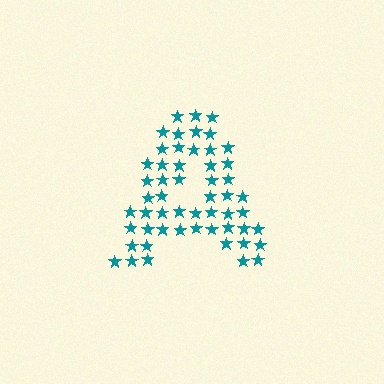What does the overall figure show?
The overall figure shows the letter A.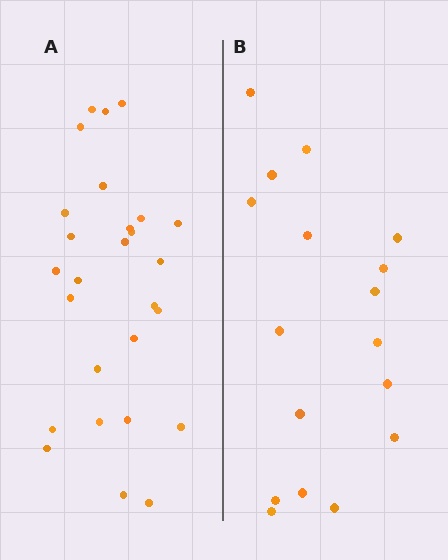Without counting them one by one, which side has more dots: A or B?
Region A (the left region) has more dots.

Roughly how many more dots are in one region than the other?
Region A has roughly 10 or so more dots than region B.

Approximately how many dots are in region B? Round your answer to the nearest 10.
About 20 dots. (The exact count is 17, which rounds to 20.)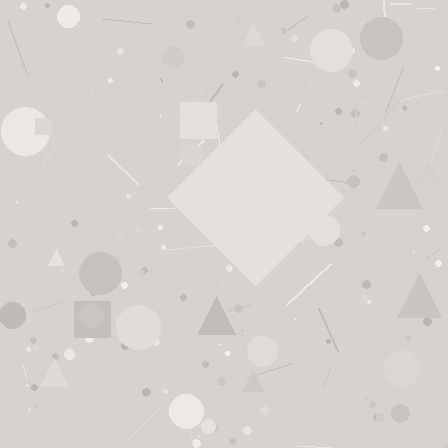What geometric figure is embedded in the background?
A diamond is embedded in the background.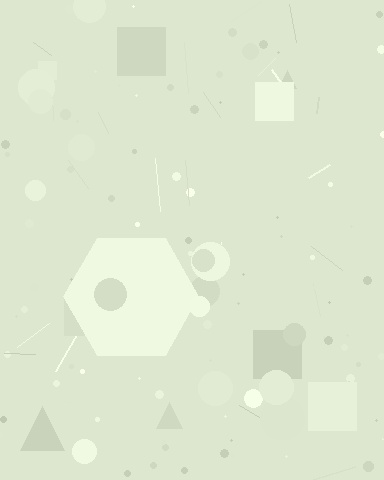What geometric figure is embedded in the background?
A hexagon is embedded in the background.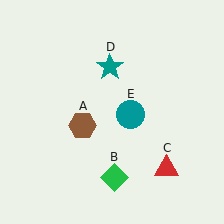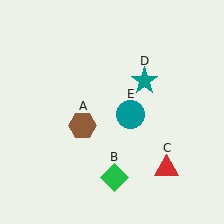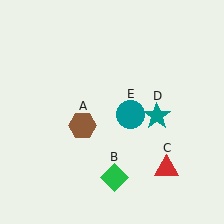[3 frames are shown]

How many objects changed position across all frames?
1 object changed position: teal star (object D).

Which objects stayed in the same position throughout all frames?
Brown hexagon (object A) and green diamond (object B) and red triangle (object C) and teal circle (object E) remained stationary.